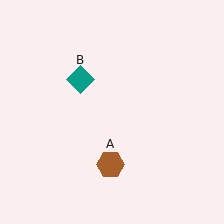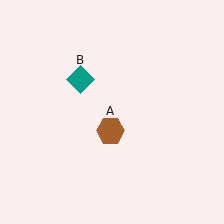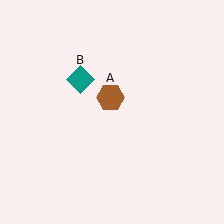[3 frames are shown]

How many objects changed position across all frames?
1 object changed position: brown hexagon (object A).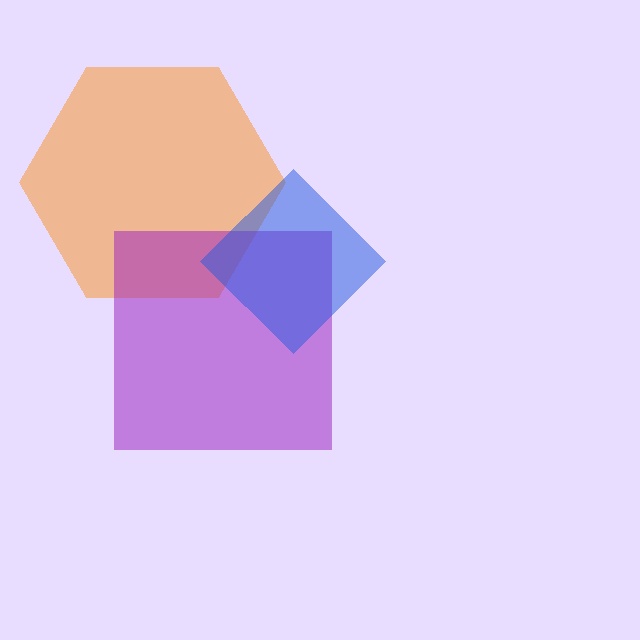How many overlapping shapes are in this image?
There are 3 overlapping shapes in the image.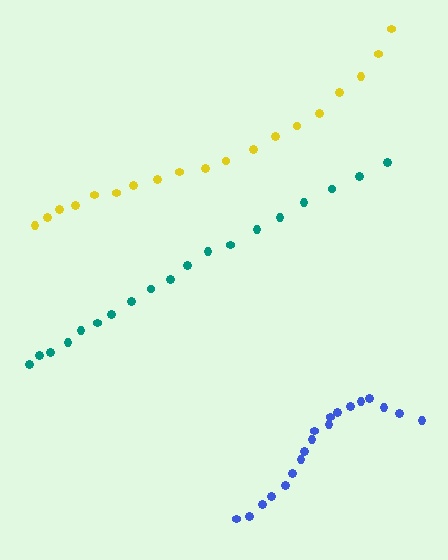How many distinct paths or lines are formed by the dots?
There are 3 distinct paths.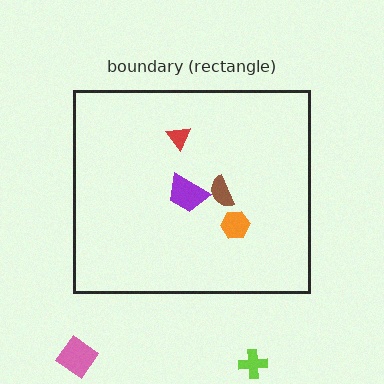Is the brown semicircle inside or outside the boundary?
Inside.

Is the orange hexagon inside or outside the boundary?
Inside.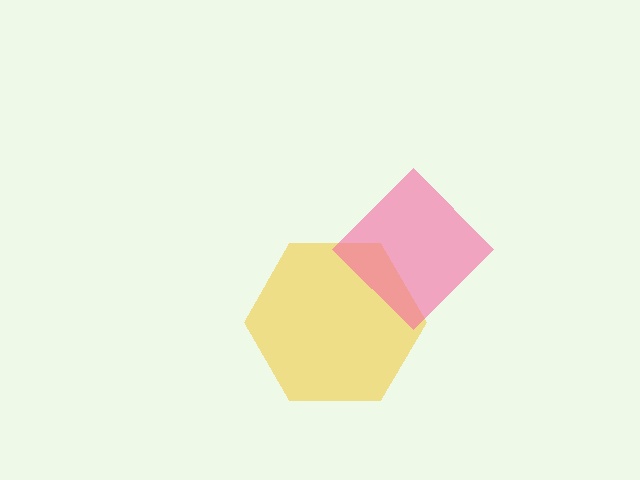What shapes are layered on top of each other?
The layered shapes are: a yellow hexagon, a pink diamond.